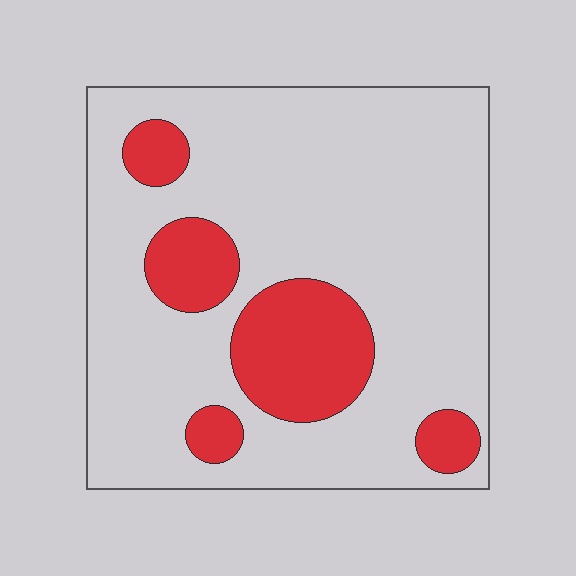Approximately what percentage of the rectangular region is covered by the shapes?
Approximately 20%.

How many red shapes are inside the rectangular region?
5.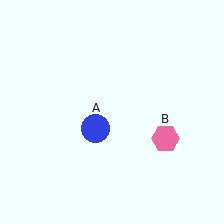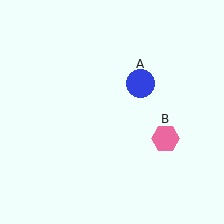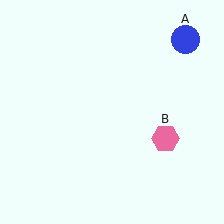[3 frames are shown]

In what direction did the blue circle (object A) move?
The blue circle (object A) moved up and to the right.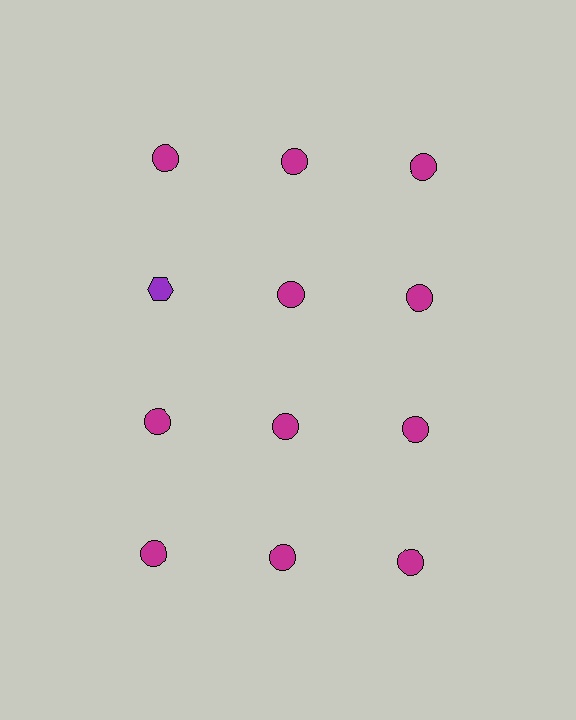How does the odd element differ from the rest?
It differs in both color (purple instead of magenta) and shape (hexagon instead of circle).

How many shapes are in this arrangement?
There are 12 shapes arranged in a grid pattern.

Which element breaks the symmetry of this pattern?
The purple hexagon in the second row, leftmost column breaks the symmetry. All other shapes are magenta circles.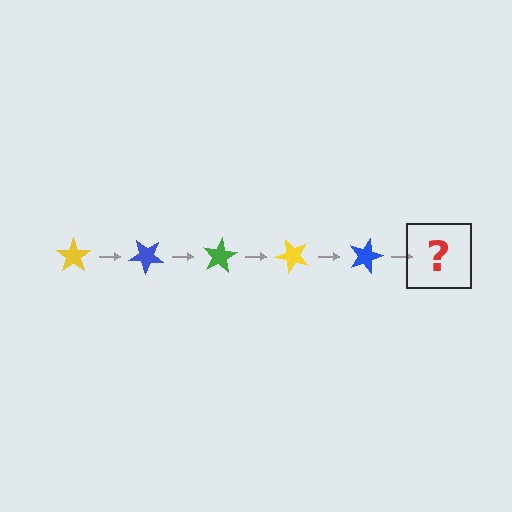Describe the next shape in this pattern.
It should be a green star, rotated 200 degrees from the start.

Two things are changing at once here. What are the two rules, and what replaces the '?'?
The two rules are that it rotates 40 degrees each step and the color cycles through yellow, blue, and green. The '?' should be a green star, rotated 200 degrees from the start.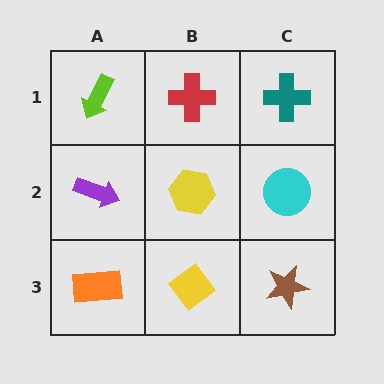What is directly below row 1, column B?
A yellow hexagon.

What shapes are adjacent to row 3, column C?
A cyan circle (row 2, column C), a yellow diamond (row 3, column B).